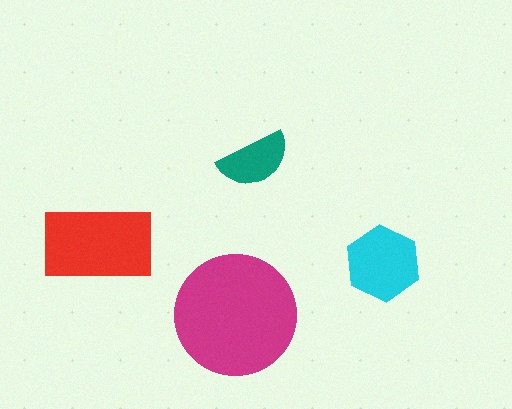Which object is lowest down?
The magenta circle is bottommost.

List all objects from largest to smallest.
The magenta circle, the red rectangle, the cyan hexagon, the teal semicircle.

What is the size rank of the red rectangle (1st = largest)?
2nd.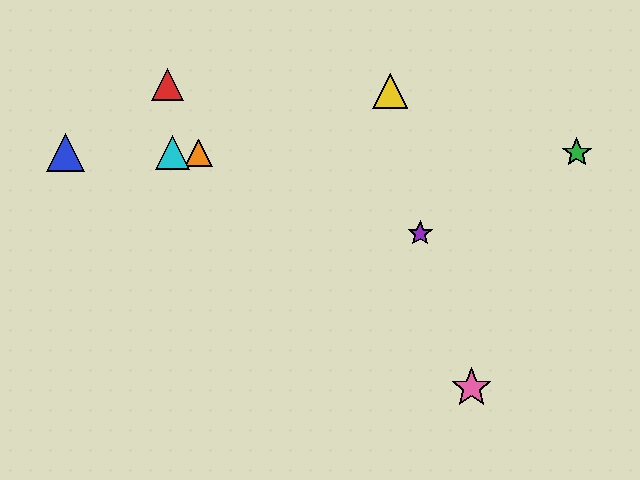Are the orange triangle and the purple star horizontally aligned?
No, the orange triangle is at y≈153 and the purple star is at y≈234.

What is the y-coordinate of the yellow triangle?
The yellow triangle is at y≈91.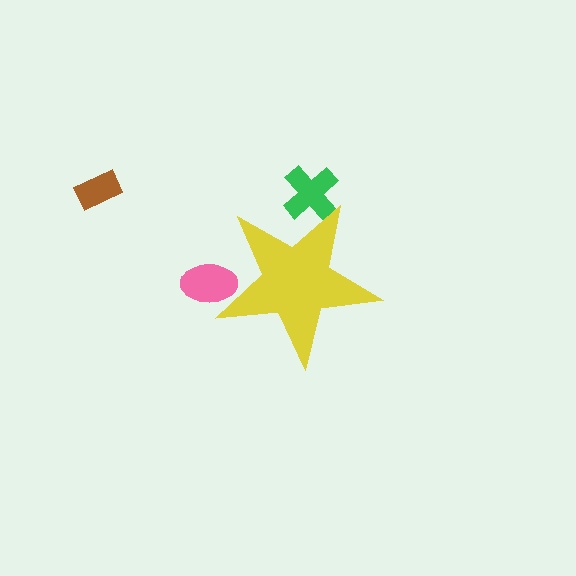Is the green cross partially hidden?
Yes, the green cross is partially hidden behind the yellow star.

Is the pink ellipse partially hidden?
Yes, the pink ellipse is partially hidden behind the yellow star.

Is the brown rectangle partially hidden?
No, the brown rectangle is fully visible.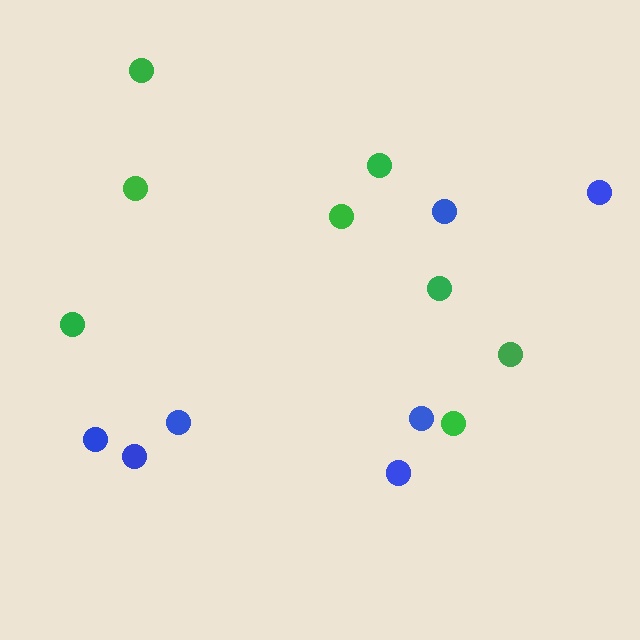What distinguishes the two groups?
There are 2 groups: one group of green circles (8) and one group of blue circles (7).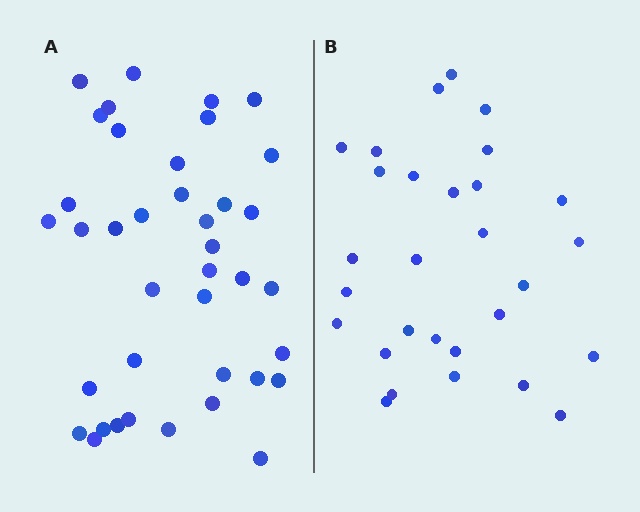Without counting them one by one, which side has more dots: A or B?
Region A (the left region) has more dots.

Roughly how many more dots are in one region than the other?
Region A has roughly 10 or so more dots than region B.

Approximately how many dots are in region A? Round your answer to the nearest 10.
About 40 dots. (The exact count is 39, which rounds to 40.)